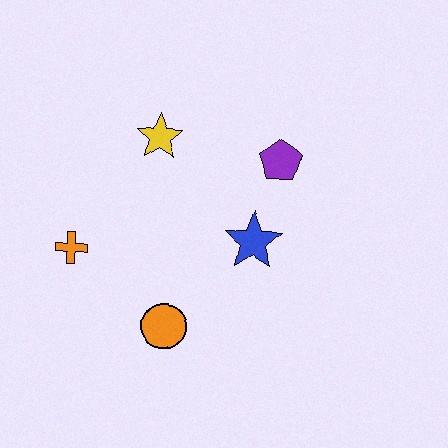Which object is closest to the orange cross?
The orange circle is closest to the orange cross.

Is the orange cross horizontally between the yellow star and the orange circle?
No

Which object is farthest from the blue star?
The orange cross is farthest from the blue star.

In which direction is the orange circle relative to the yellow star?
The orange circle is below the yellow star.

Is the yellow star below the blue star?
No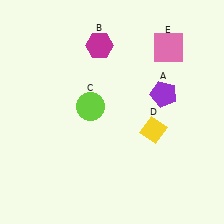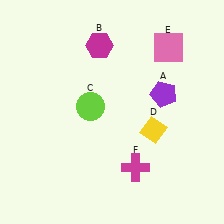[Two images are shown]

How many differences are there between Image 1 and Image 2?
There is 1 difference between the two images.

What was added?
A magenta cross (F) was added in Image 2.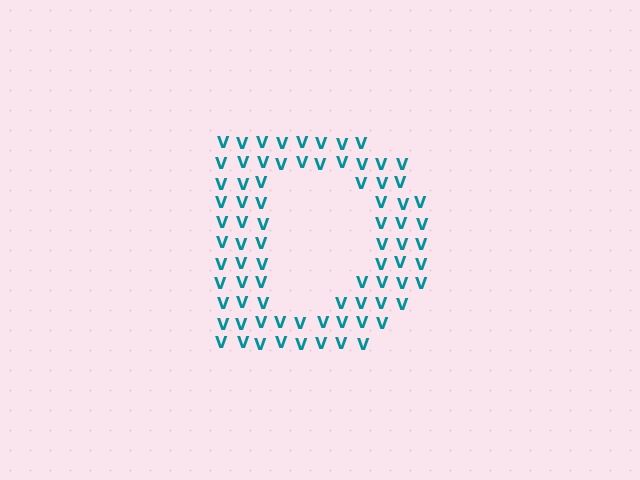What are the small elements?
The small elements are letter V's.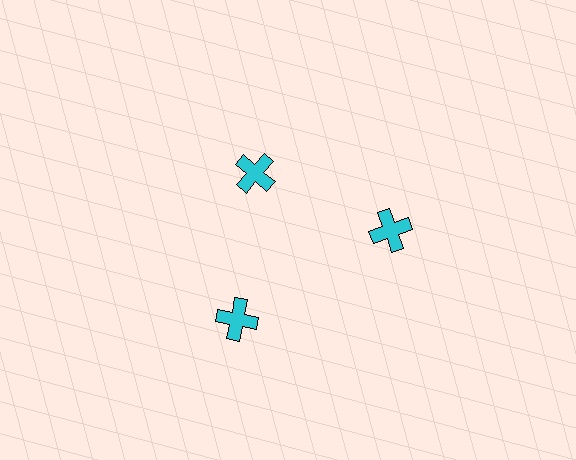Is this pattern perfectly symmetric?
No. The 3 cyan crosses are arranged in a ring, but one element near the 11 o'clock position is pulled inward toward the center, breaking the 3-fold rotational symmetry.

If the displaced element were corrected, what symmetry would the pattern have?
It would have 3-fold rotational symmetry — the pattern would map onto itself every 120 degrees.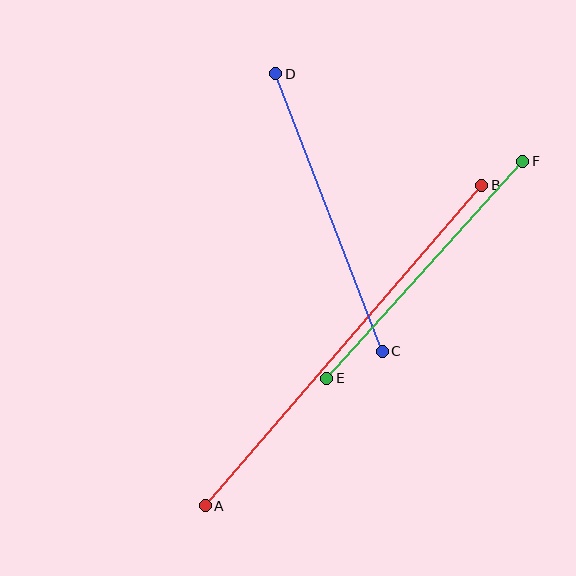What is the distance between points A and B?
The distance is approximately 423 pixels.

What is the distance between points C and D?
The distance is approximately 297 pixels.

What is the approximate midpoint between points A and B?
The midpoint is at approximately (343, 345) pixels.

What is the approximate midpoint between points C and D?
The midpoint is at approximately (329, 212) pixels.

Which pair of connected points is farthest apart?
Points A and B are farthest apart.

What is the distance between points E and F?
The distance is approximately 292 pixels.